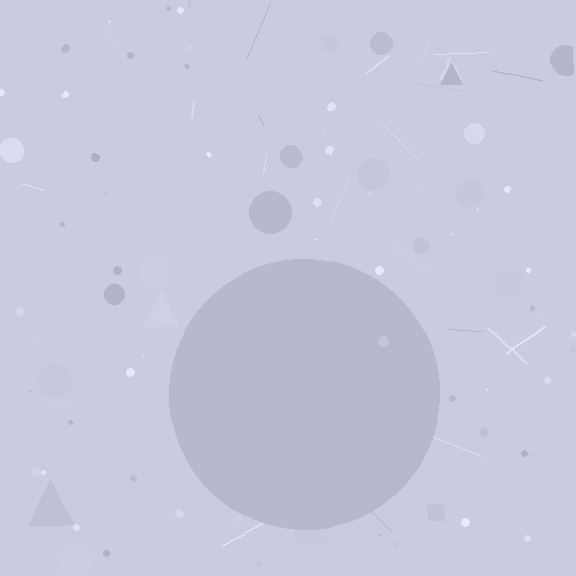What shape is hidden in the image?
A circle is hidden in the image.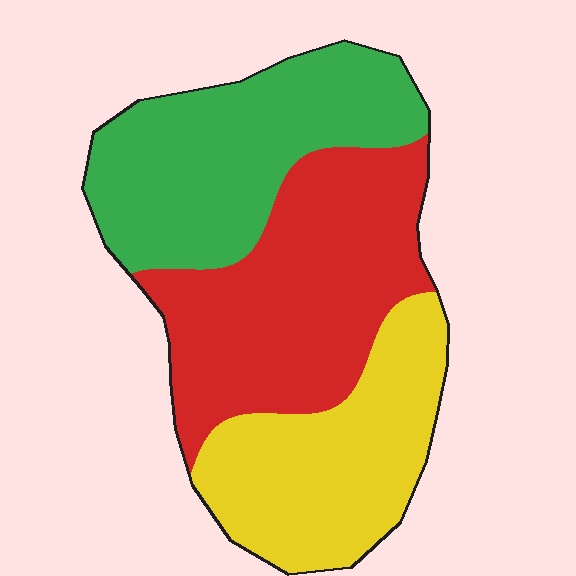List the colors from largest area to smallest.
From largest to smallest: red, green, yellow.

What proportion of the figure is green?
Green takes up about one third (1/3) of the figure.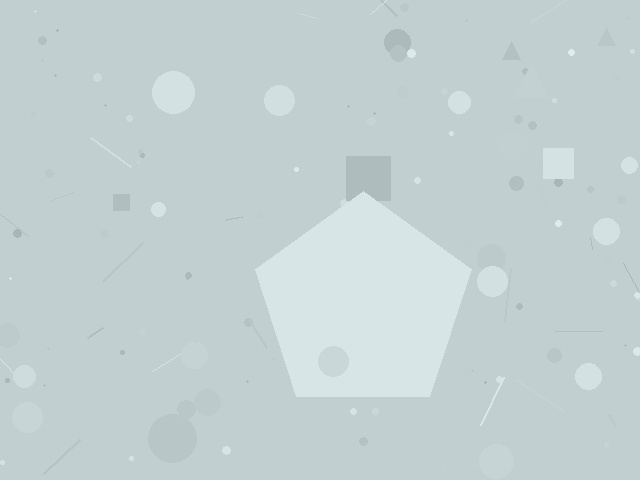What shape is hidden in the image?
A pentagon is hidden in the image.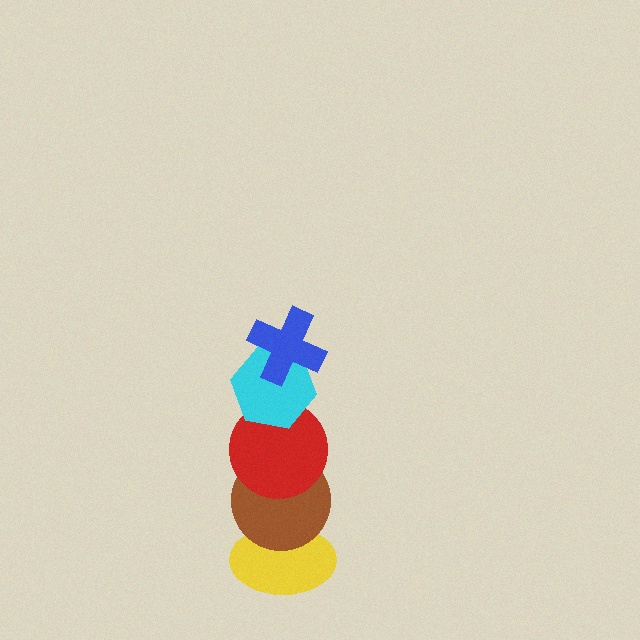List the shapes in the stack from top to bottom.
From top to bottom: the blue cross, the cyan hexagon, the red circle, the brown circle, the yellow ellipse.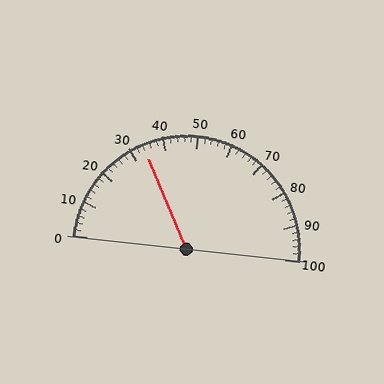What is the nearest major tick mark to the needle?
The nearest major tick mark is 30.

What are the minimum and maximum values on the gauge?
The gauge ranges from 0 to 100.